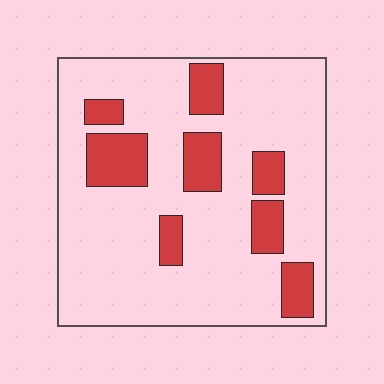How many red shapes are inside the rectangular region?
8.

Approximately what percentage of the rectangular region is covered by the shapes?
Approximately 20%.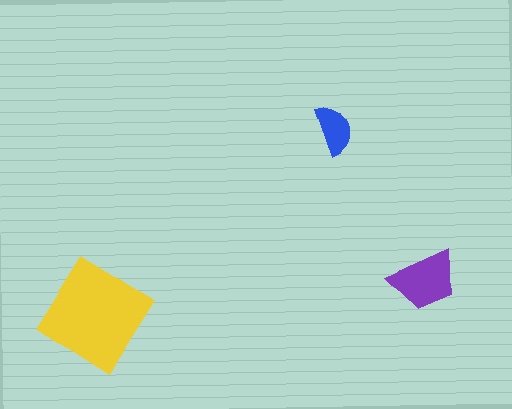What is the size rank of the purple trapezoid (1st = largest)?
2nd.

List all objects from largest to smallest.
The yellow diamond, the purple trapezoid, the blue semicircle.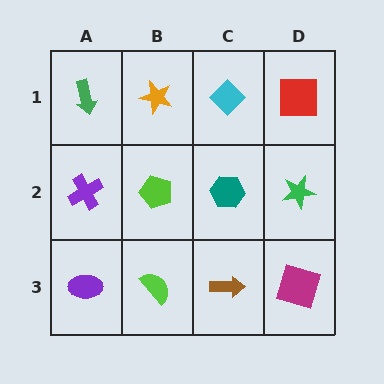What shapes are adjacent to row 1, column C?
A teal hexagon (row 2, column C), an orange star (row 1, column B), a red square (row 1, column D).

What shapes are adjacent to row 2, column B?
An orange star (row 1, column B), a lime semicircle (row 3, column B), a purple cross (row 2, column A), a teal hexagon (row 2, column C).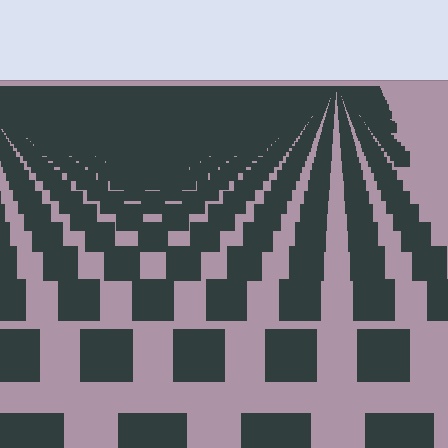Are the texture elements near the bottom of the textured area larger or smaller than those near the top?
Larger. Near the bottom, elements are closer to the viewer and appear at a bigger on-screen size.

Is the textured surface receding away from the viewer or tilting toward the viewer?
The surface is receding away from the viewer. Texture elements get smaller and denser toward the top.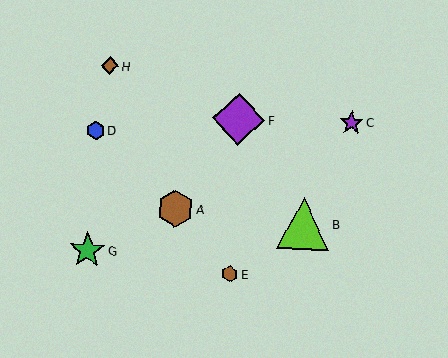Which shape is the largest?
The lime triangle (labeled B) is the largest.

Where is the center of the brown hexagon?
The center of the brown hexagon is at (230, 274).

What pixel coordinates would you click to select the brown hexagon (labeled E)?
Click at (230, 274) to select the brown hexagon E.